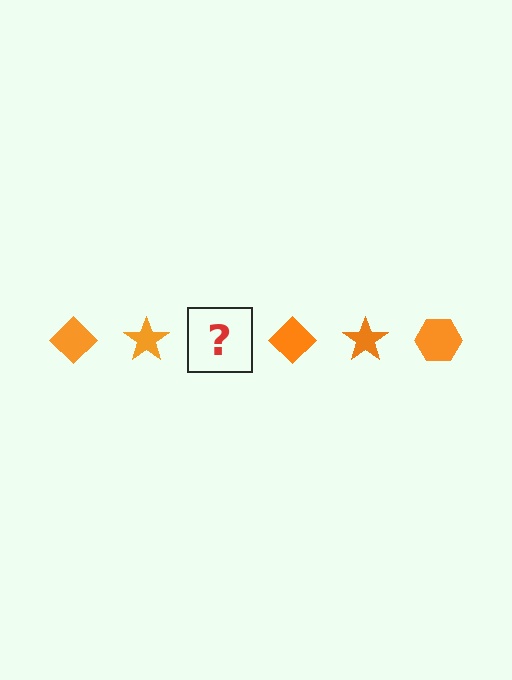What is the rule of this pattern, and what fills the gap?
The rule is that the pattern cycles through diamond, star, hexagon shapes in orange. The gap should be filled with an orange hexagon.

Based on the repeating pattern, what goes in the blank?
The blank should be an orange hexagon.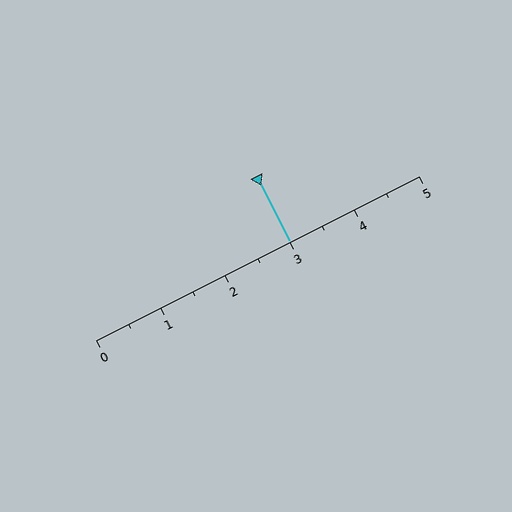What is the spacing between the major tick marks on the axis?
The major ticks are spaced 1 apart.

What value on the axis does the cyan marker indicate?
The marker indicates approximately 3.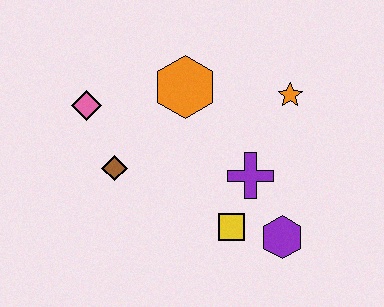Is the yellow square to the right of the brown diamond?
Yes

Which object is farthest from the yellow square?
The pink diamond is farthest from the yellow square.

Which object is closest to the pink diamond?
The brown diamond is closest to the pink diamond.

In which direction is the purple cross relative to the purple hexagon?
The purple cross is above the purple hexagon.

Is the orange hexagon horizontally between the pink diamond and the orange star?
Yes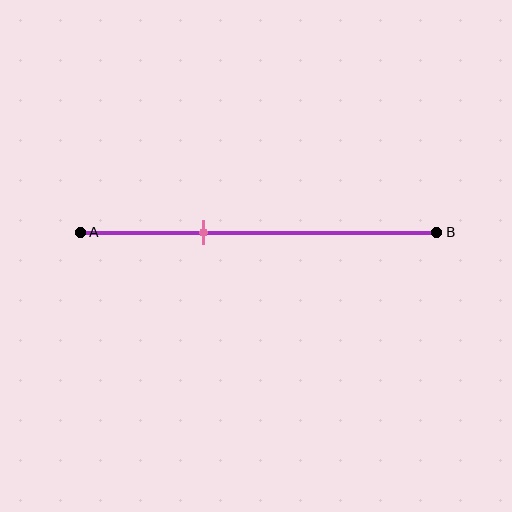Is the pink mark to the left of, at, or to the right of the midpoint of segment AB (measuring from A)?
The pink mark is to the left of the midpoint of segment AB.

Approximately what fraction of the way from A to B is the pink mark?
The pink mark is approximately 35% of the way from A to B.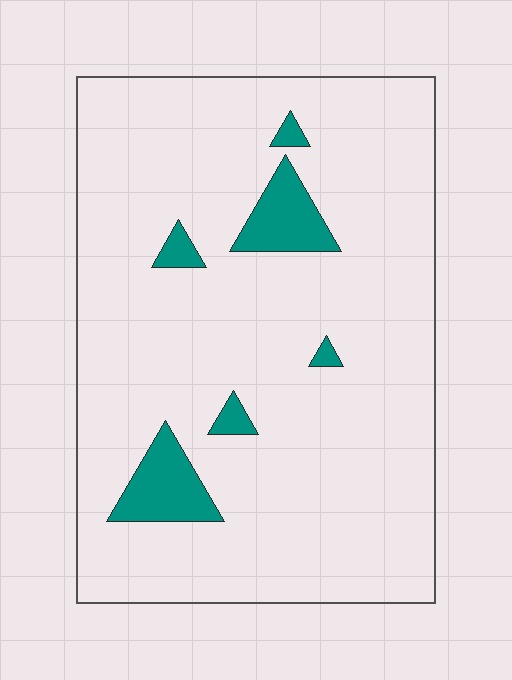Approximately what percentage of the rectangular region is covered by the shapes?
Approximately 10%.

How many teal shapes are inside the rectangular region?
6.